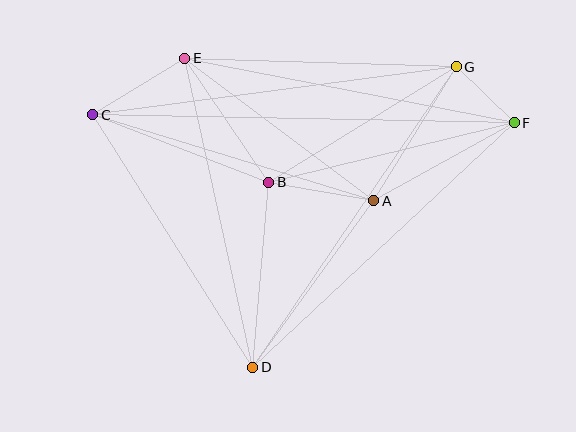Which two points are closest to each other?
Points F and G are closest to each other.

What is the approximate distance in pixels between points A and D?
The distance between A and D is approximately 206 pixels.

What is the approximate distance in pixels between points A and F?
The distance between A and F is approximately 161 pixels.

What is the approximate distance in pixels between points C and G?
The distance between C and G is approximately 367 pixels.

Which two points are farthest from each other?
Points C and F are farthest from each other.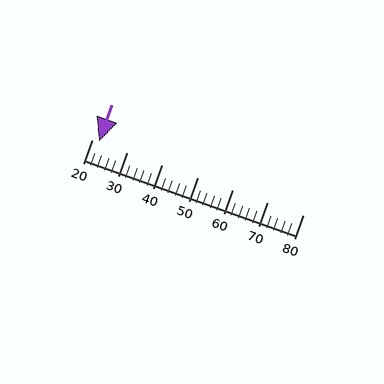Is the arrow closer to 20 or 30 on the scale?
The arrow is closer to 20.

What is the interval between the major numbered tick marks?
The major tick marks are spaced 10 units apart.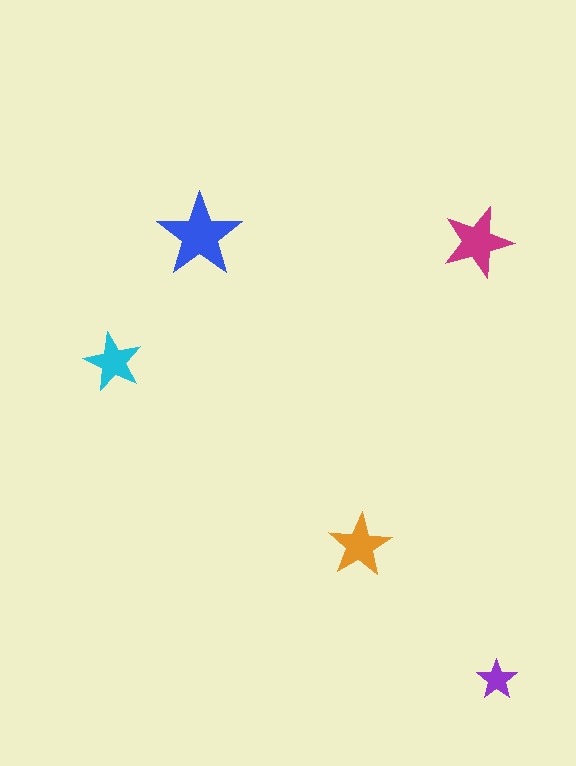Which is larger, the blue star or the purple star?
The blue one.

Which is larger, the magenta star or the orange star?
The magenta one.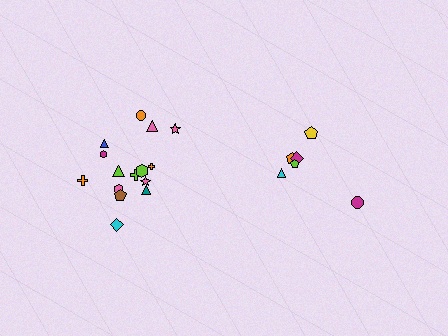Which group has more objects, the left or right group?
The left group.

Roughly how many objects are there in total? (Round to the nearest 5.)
Roughly 20 objects in total.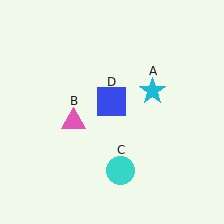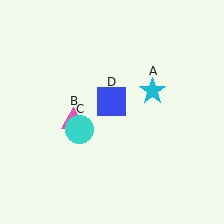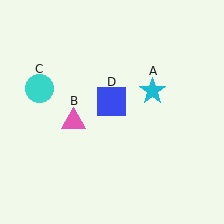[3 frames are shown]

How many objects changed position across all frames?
1 object changed position: cyan circle (object C).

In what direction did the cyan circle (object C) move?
The cyan circle (object C) moved up and to the left.